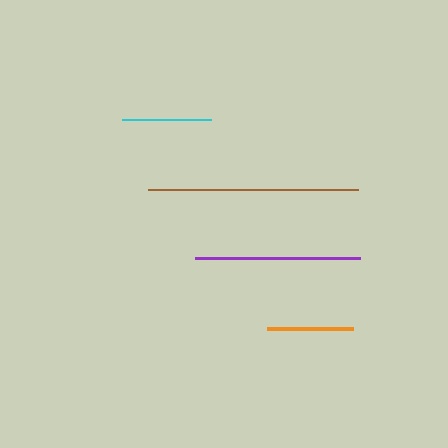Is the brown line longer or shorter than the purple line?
The brown line is longer than the purple line.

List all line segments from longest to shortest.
From longest to shortest: brown, purple, cyan, orange.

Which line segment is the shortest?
The orange line is the shortest at approximately 86 pixels.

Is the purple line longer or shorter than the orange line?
The purple line is longer than the orange line.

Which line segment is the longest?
The brown line is the longest at approximately 210 pixels.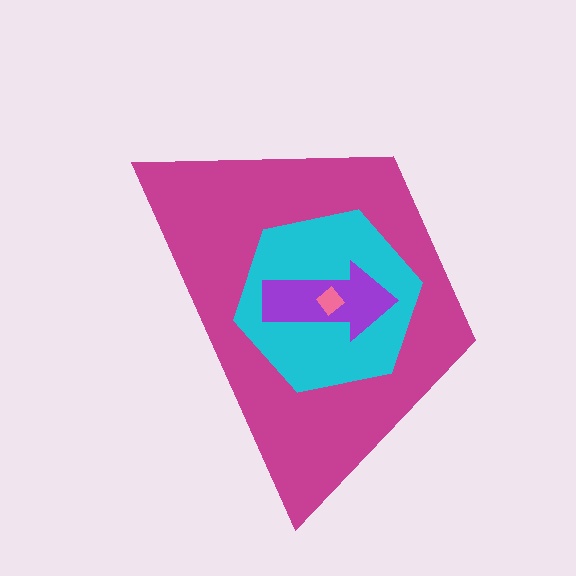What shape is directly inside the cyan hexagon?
The purple arrow.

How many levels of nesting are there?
4.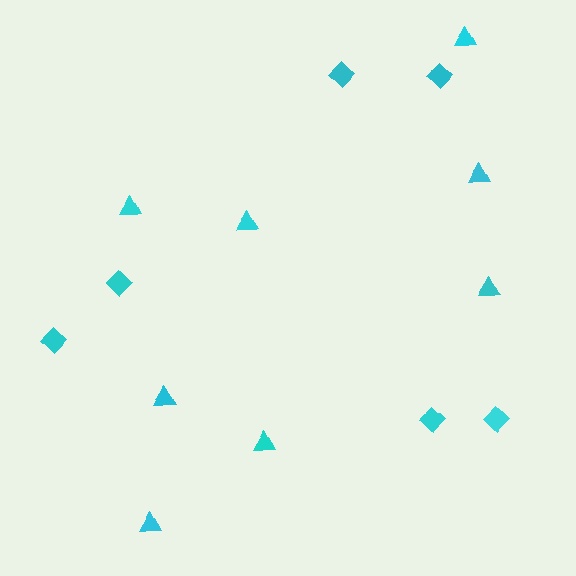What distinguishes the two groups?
There are 2 groups: one group of triangles (8) and one group of diamonds (6).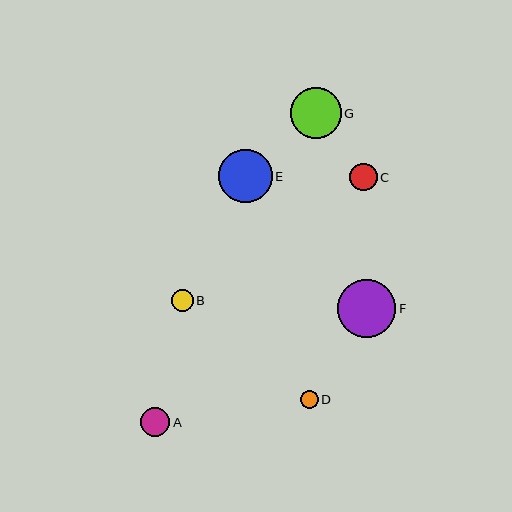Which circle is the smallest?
Circle D is the smallest with a size of approximately 18 pixels.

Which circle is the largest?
Circle F is the largest with a size of approximately 58 pixels.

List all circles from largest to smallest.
From largest to smallest: F, E, G, A, C, B, D.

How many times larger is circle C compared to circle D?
Circle C is approximately 1.5 times the size of circle D.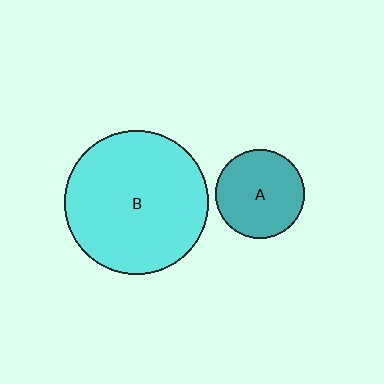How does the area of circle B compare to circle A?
Approximately 2.6 times.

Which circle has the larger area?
Circle B (cyan).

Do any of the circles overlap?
No, none of the circles overlap.